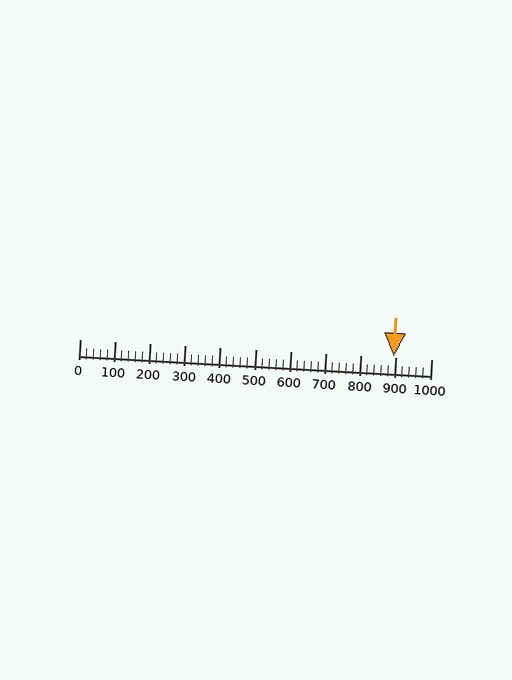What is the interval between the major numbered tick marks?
The major tick marks are spaced 100 units apart.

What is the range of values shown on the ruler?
The ruler shows values from 0 to 1000.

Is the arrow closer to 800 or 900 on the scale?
The arrow is closer to 900.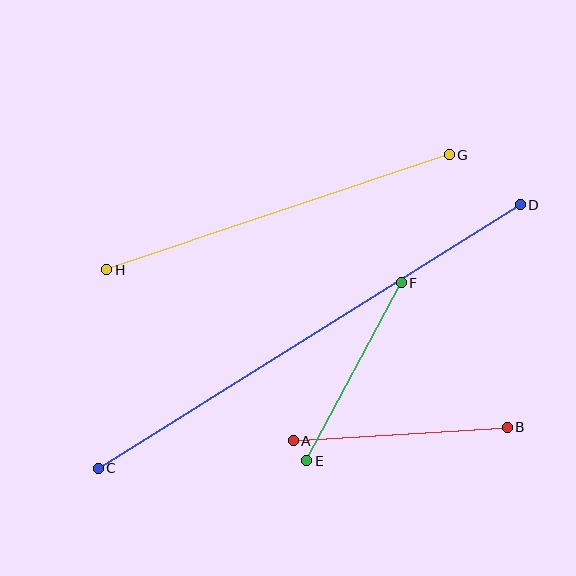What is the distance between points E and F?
The distance is approximately 202 pixels.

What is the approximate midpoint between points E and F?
The midpoint is at approximately (354, 372) pixels.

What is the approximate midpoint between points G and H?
The midpoint is at approximately (278, 212) pixels.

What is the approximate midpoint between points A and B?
The midpoint is at approximately (400, 434) pixels.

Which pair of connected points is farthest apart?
Points C and D are farthest apart.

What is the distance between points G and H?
The distance is approximately 361 pixels.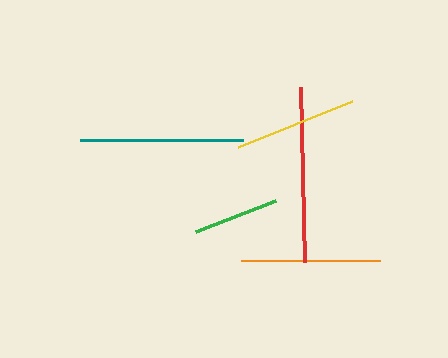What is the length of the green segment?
The green segment is approximately 87 pixels long.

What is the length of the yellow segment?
The yellow segment is approximately 122 pixels long.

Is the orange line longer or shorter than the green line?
The orange line is longer than the green line.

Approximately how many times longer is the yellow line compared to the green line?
The yellow line is approximately 1.4 times the length of the green line.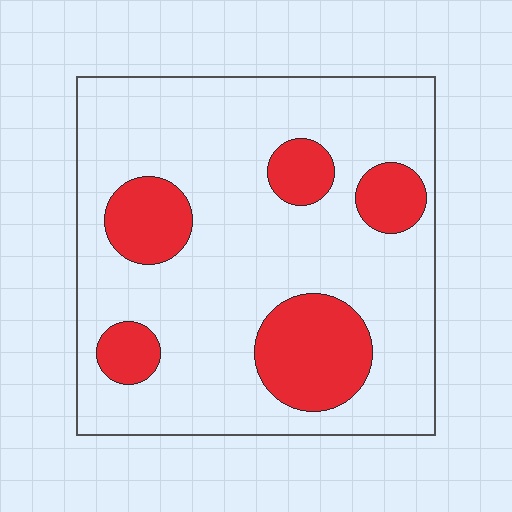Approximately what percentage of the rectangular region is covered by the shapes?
Approximately 20%.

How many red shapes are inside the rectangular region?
5.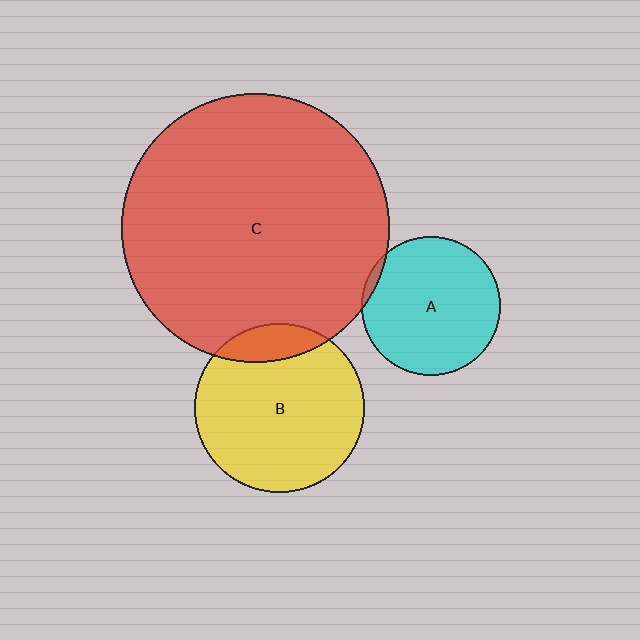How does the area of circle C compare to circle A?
Approximately 3.7 times.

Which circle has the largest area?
Circle C (red).